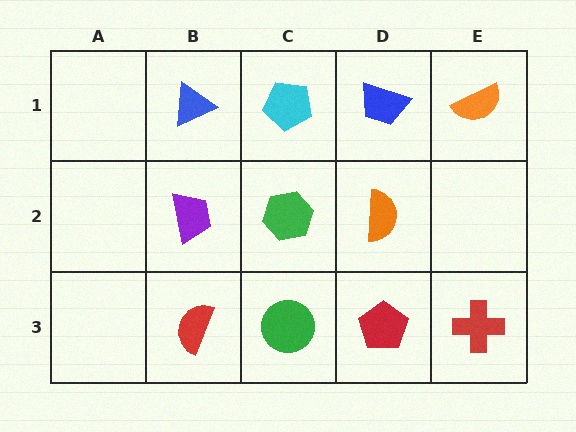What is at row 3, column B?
A red semicircle.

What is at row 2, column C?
A green hexagon.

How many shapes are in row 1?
4 shapes.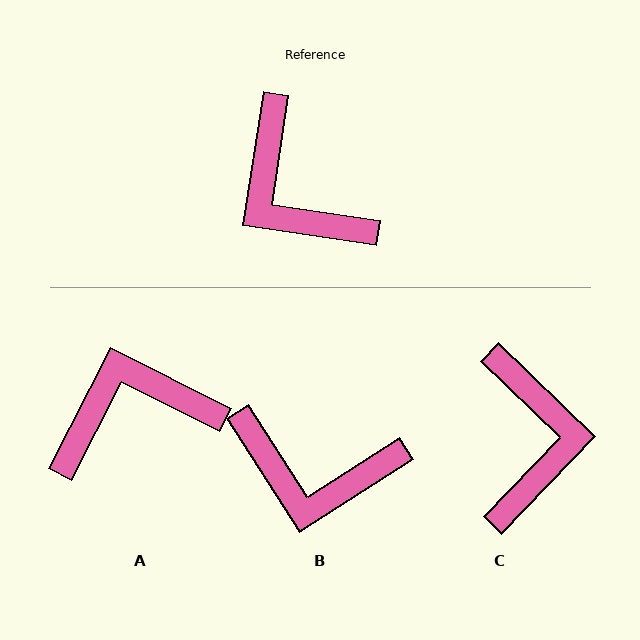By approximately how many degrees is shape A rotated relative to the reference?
Approximately 108 degrees clockwise.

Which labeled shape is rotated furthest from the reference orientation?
C, about 145 degrees away.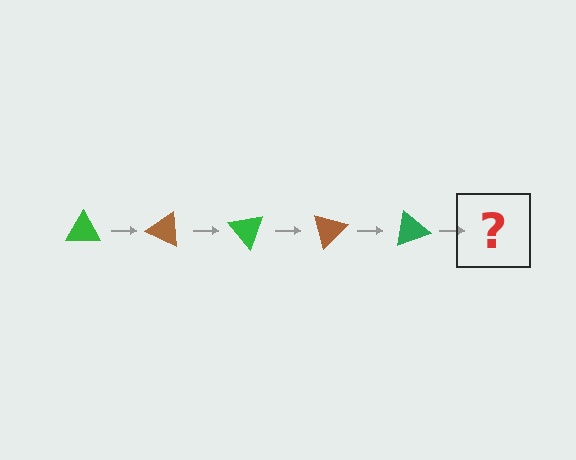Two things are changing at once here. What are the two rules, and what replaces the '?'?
The two rules are that it rotates 25 degrees each step and the color cycles through green and brown. The '?' should be a brown triangle, rotated 125 degrees from the start.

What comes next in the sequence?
The next element should be a brown triangle, rotated 125 degrees from the start.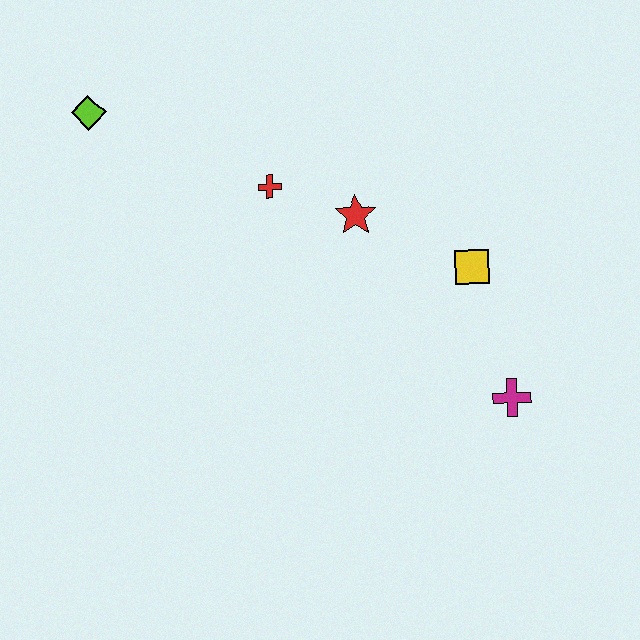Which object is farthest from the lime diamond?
The magenta cross is farthest from the lime diamond.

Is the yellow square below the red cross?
Yes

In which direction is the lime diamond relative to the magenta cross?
The lime diamond is to the left of the magenta cross.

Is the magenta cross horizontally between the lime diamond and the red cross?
No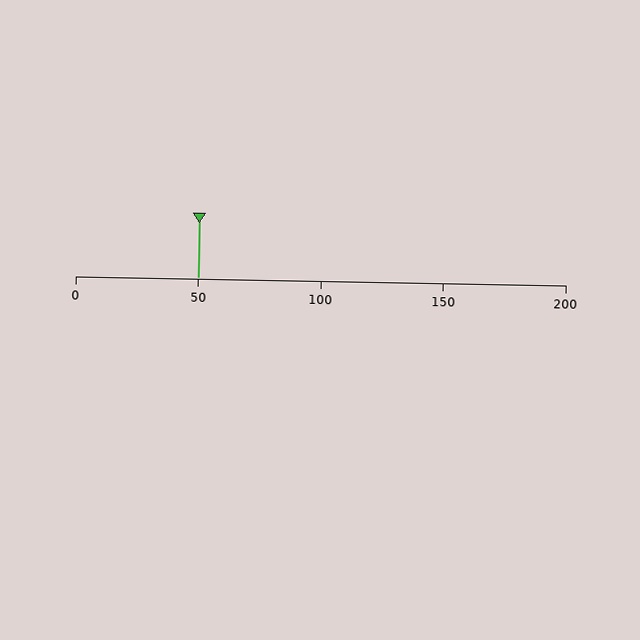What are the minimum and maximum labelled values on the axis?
The axis runs from 0 to 200.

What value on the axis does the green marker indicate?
The marker indicates approximately 50.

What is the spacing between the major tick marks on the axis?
The major ticks are spaced 50 apart.